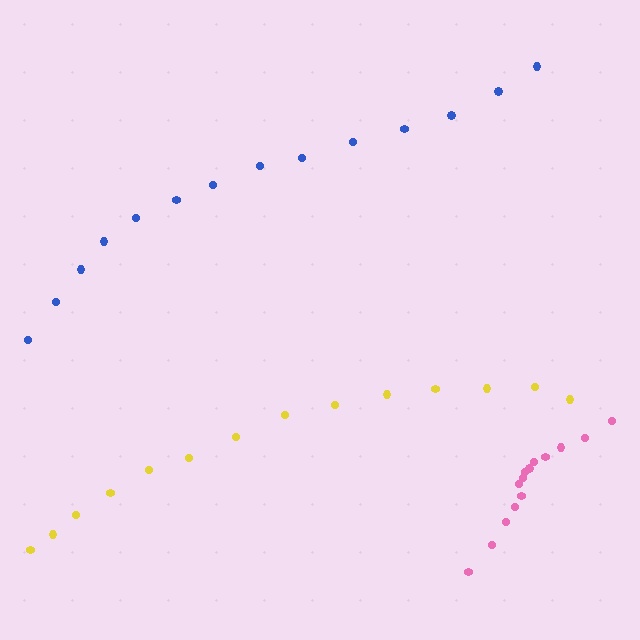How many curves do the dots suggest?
There are 3 distinct paths.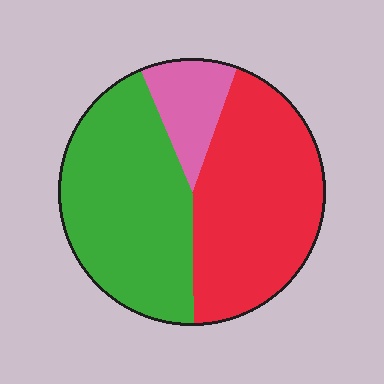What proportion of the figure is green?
Green covers 44% of the figure.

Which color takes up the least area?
Pink, at roughly 10%.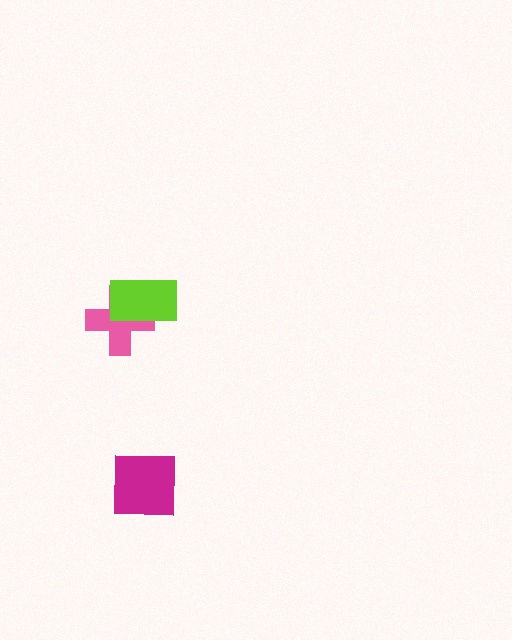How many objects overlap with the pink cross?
1 object overlaps with the pink cross.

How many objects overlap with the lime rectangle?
1 object overlaps with the lime rectangle.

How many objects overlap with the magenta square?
0 objects overlap with the magenta square.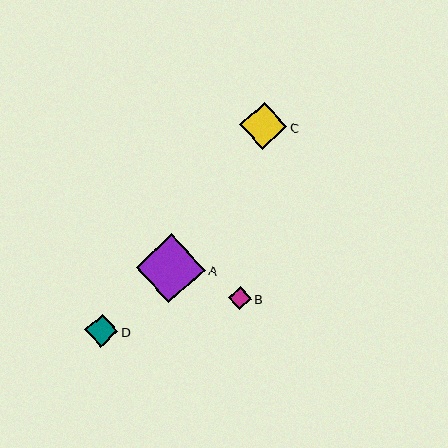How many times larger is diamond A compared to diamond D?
Diamond A is approximately 2.1 times the size of diamond D.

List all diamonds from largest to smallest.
From largest to smallest: A, C, D, B.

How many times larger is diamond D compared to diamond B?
Diamond D is approximately 1.4 times the size of diamond B.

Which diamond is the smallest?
Diamond B is the smallest with a size of approximately 23 pixels.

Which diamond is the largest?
Diamond A is the largest with a size of approximately 69 pixels.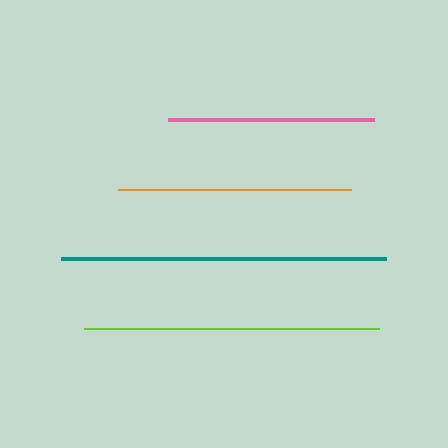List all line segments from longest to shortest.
From longest to shortest: teal, lime, orange, pink.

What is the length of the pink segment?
The pink segment is approximately 205 pixels long.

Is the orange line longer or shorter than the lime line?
The lime line is longer than the orange line.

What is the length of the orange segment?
The orange segment is approximately 233 pixels long.